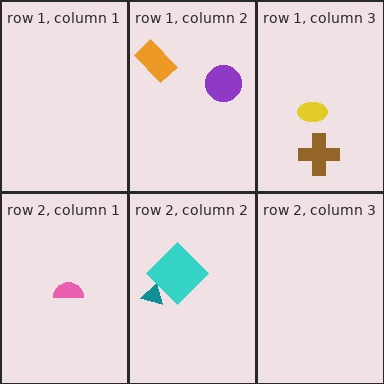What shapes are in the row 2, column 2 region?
The teal triangle, the cyan diamond.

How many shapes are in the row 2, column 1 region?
1.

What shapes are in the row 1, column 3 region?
The yellow ellipse, the brown cross.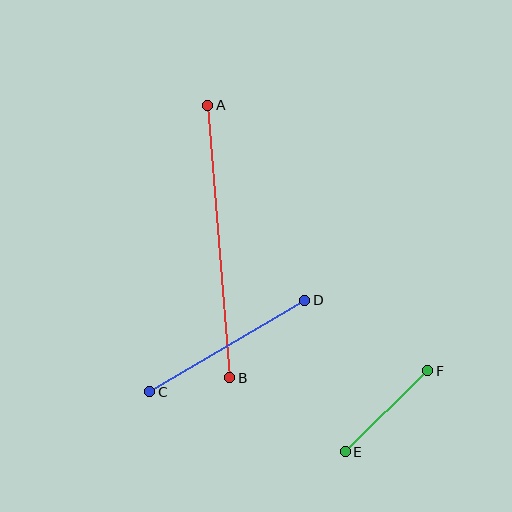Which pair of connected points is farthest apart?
Points A and B are farthest apart.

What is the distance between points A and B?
The distance is approximately 274 pixels.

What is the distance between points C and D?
The distance is approximately 180 pixels.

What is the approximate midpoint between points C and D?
The midpoint is at approximately (227, 346) pixels.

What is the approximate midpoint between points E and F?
The midpoint is at approximately (386, 411) pixels.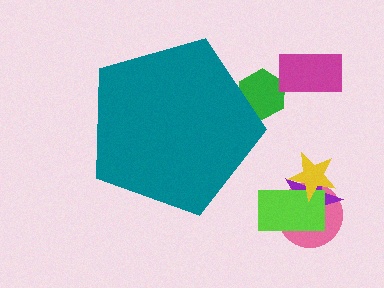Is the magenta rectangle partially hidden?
No, the magenta rectangle is fully visible.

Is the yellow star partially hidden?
No, the yellow star is fully visible.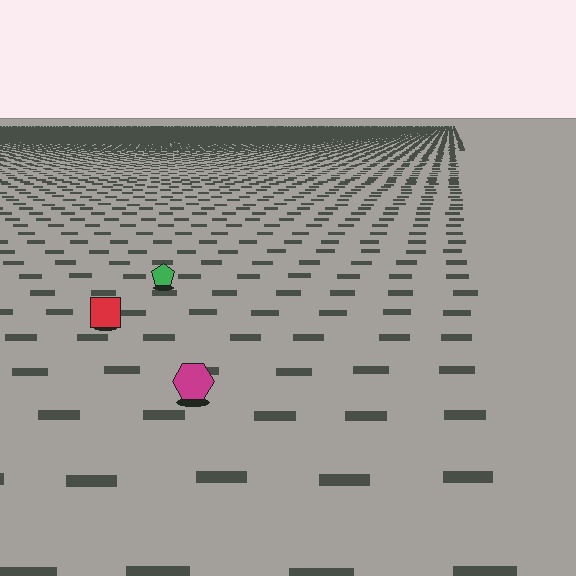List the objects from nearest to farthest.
From nearest to farthest: the magenta hexagon, the red square, the green pentagon.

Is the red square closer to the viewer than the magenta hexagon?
No. The magenta hexagon is closer — you can tell from the texture gradient: the ground texture is coarser near it.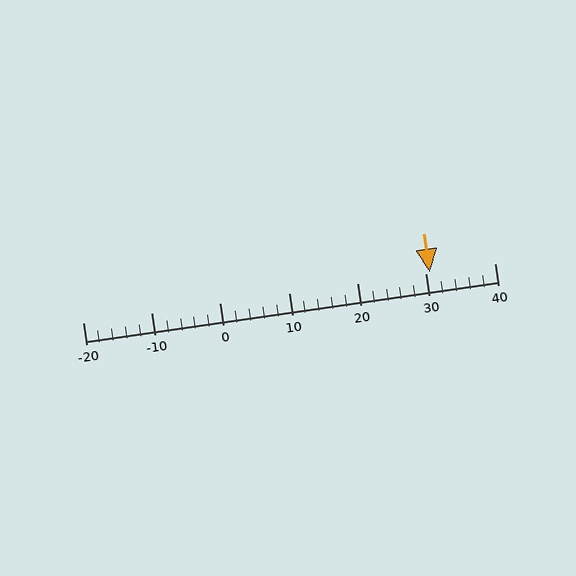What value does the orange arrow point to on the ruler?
The orange arrow points to approximately 30.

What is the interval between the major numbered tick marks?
The major tick marks are spaced 10 units apart.